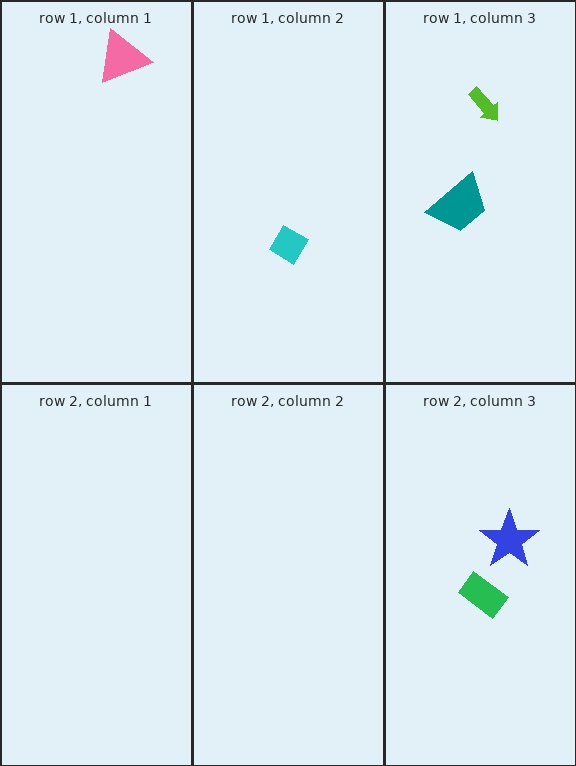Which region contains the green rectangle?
The row 2, column 3 region.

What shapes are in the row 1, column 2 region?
The cyan diamond.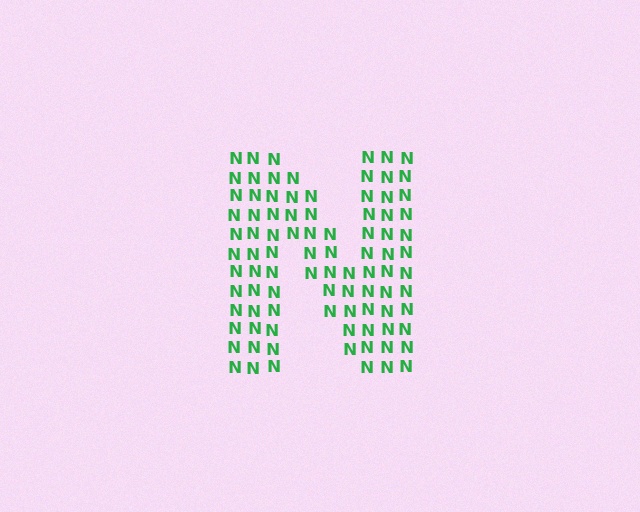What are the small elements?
The small elements are letter N's.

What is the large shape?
The large shape is the letter N.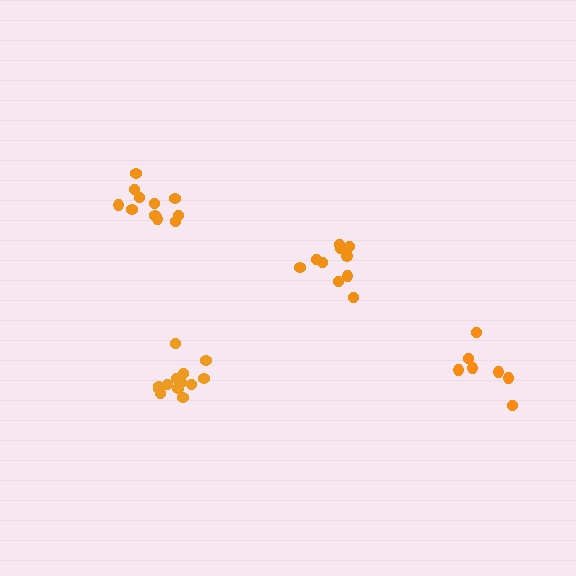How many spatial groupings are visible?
There are 4 spatial groupings.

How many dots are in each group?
Group 1: 11 dots, Group 2: 7 dots, Group 3: 10 dots, Group 4: 13 dots (41 total).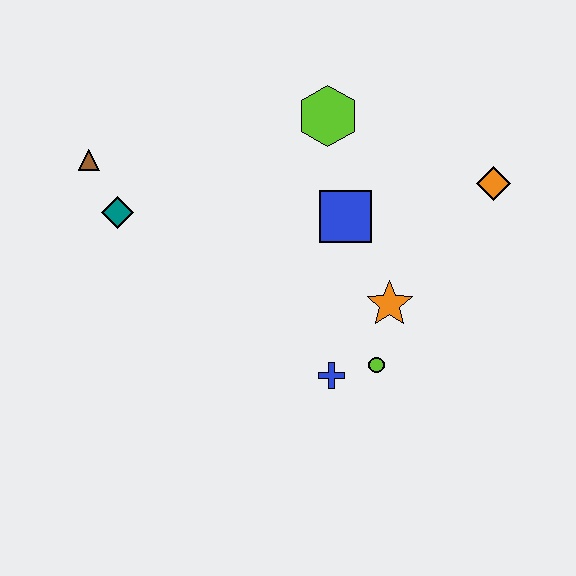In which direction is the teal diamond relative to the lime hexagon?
The teal diamond is to the left of the lime hexagon.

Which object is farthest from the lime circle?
The brown triangle is farthest from the lime circle.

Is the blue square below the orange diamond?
Yes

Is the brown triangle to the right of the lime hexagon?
No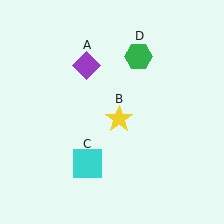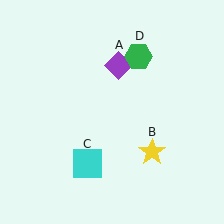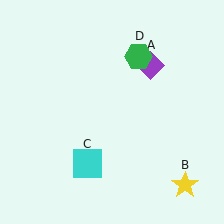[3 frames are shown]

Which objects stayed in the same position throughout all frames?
Cyan square (object C) and green hexagon (object D) remained stationary.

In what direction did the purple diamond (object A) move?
The purple diamond (object A) moved right.